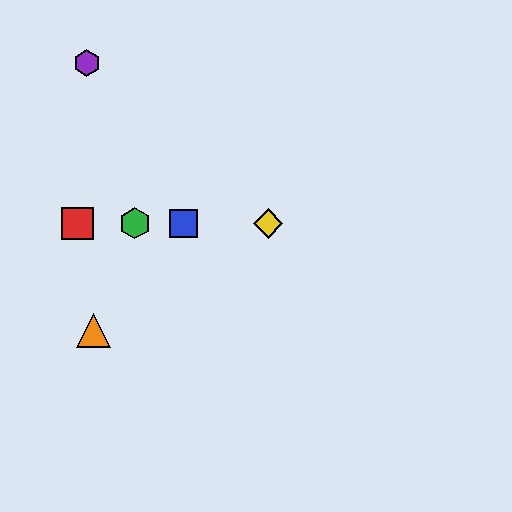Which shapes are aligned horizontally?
The red square, the blue square, the green hexagon, the yellow diamond are aligned horizontally.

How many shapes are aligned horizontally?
4 shapes (the red square, the blue square, the green hexagon, the yellow diamond) are aligned horizontally.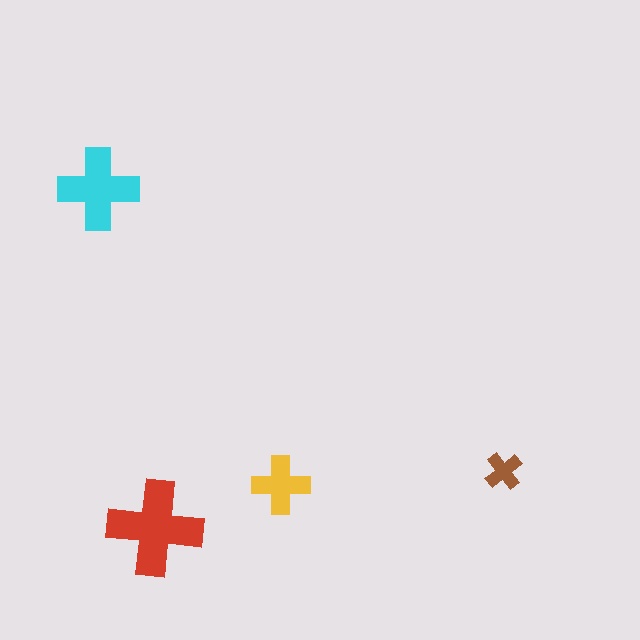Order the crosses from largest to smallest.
the red one, the cyan one, the yellow one, the brown one.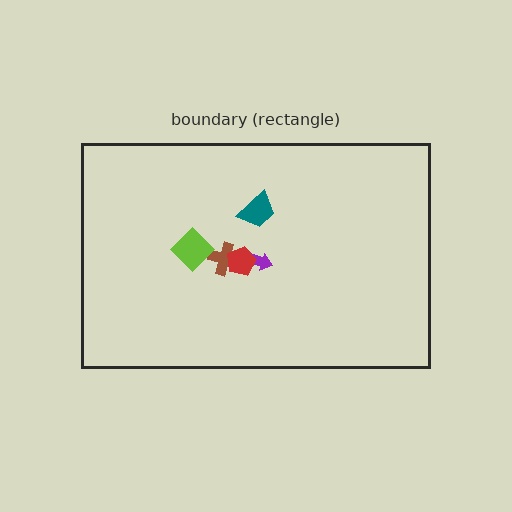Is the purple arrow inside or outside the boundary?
Inside.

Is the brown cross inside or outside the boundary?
Inside.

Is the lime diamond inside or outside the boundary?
Inside.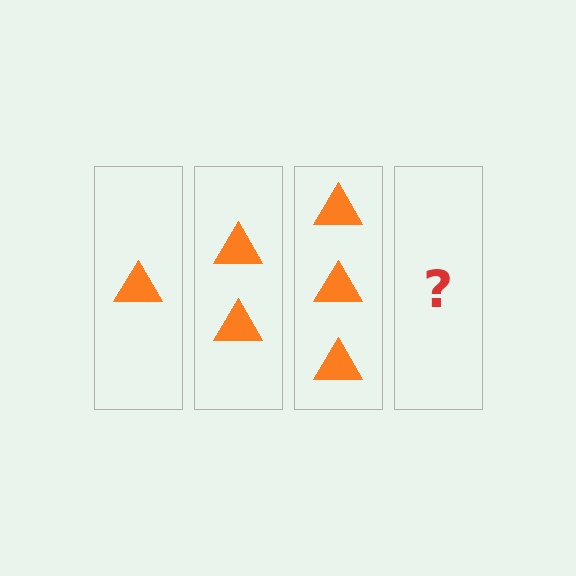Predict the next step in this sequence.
The next step is 4 triangles.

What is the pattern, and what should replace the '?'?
The pattern is that each step adds one more triangle. The '?' should be 4 triangles.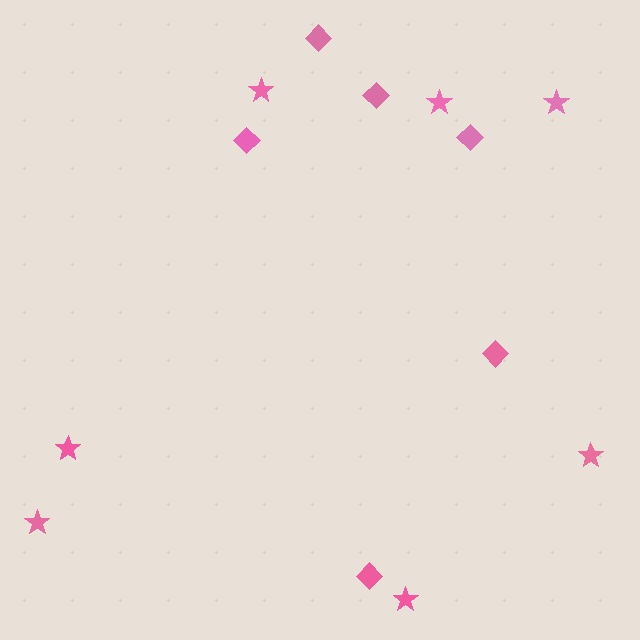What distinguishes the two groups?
There are 2 groups: one group of stars (7) and one group of diamonds (6).